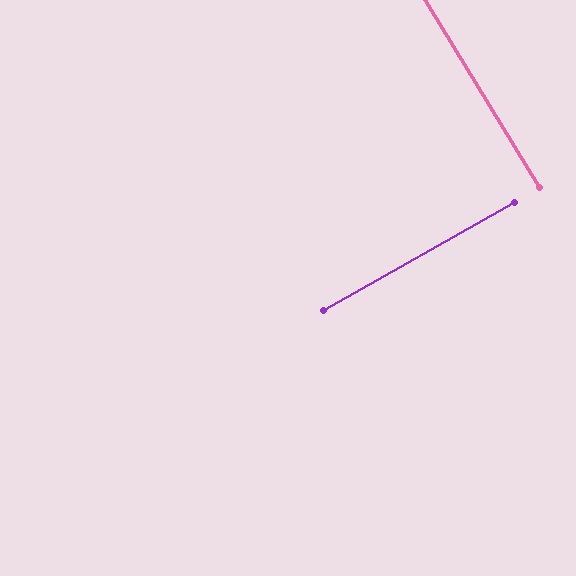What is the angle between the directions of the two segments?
Approximately 88 degrees.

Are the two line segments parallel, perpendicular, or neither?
Perpendicular — they meet at approximately 88°.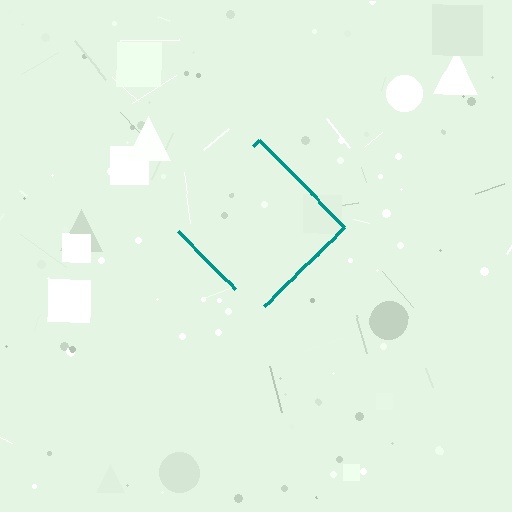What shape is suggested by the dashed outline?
The dashed outline suggests a diamond.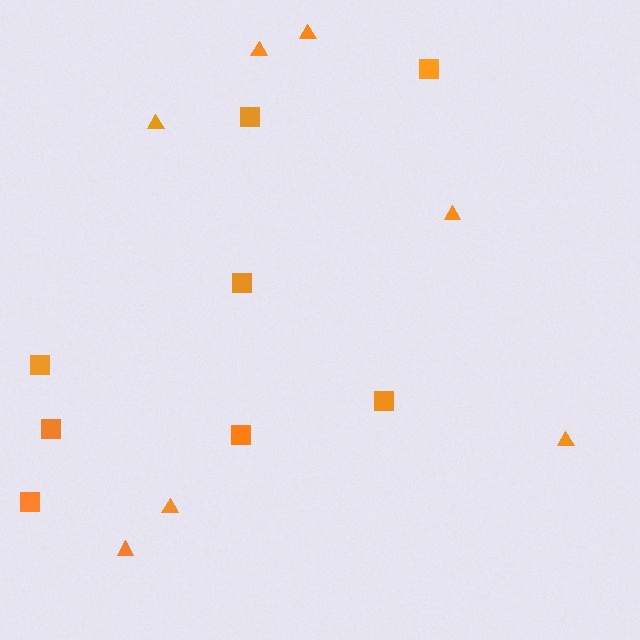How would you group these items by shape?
There are 2 groups: one group of squares (8) and one group of triangles (7).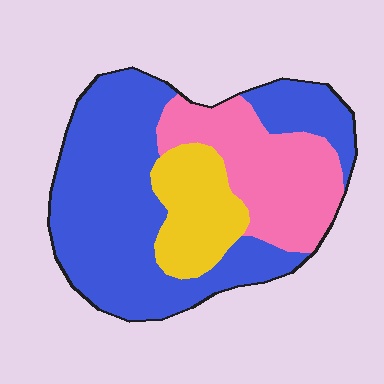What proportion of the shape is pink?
Pink takes up between a sixth and a third of the shape.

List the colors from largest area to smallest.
From largest to smallest: blue, pink, yellow.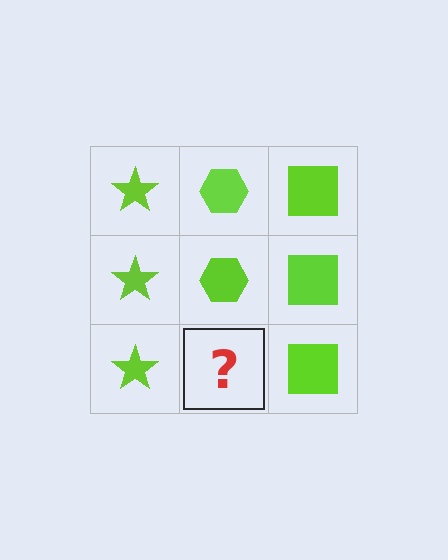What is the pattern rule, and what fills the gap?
The rule is that each column has a consistent shape. The gap should be filled with a lime hexagon.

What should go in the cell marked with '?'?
The missing cell should contain a lime hexagon.